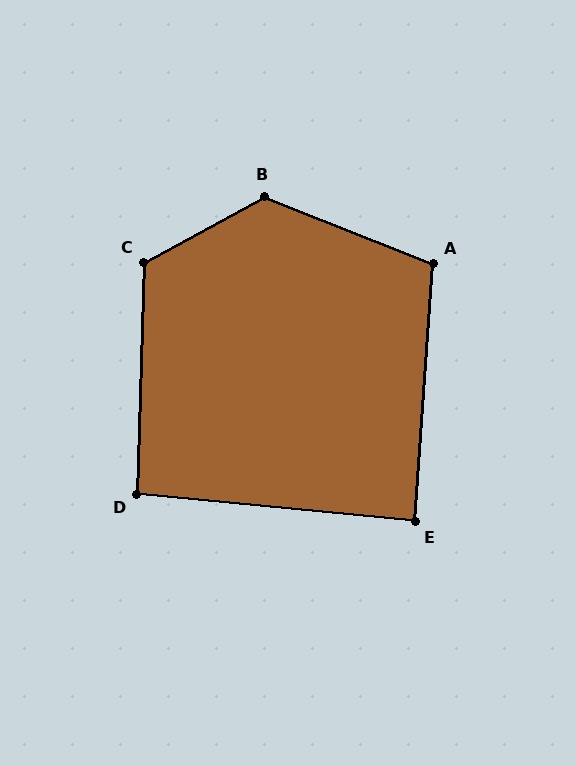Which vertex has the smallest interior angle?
E, at approximately 88 degrees.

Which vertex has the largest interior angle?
B, at approximately 130 degrees.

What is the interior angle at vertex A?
Approximately 108 degrees (obtuse).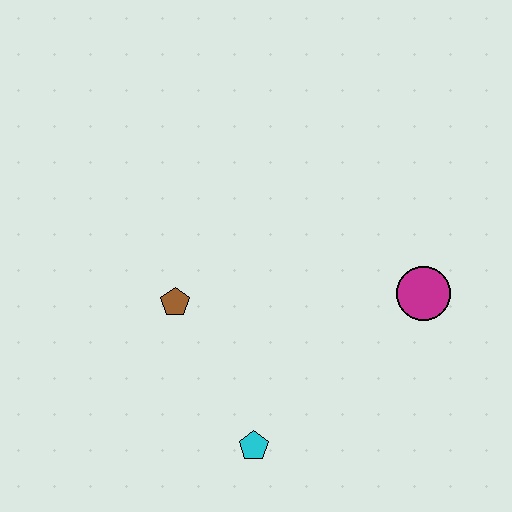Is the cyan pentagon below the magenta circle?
Yes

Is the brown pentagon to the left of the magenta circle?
Yes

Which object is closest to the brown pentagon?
The cyan pentagon is closest to the brown pentagon.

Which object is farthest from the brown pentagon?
The magenta circle is farthest from the brown pentagon.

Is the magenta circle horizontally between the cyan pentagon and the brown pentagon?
No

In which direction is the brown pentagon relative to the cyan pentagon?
The brown pentagon is above the cyan pentagon.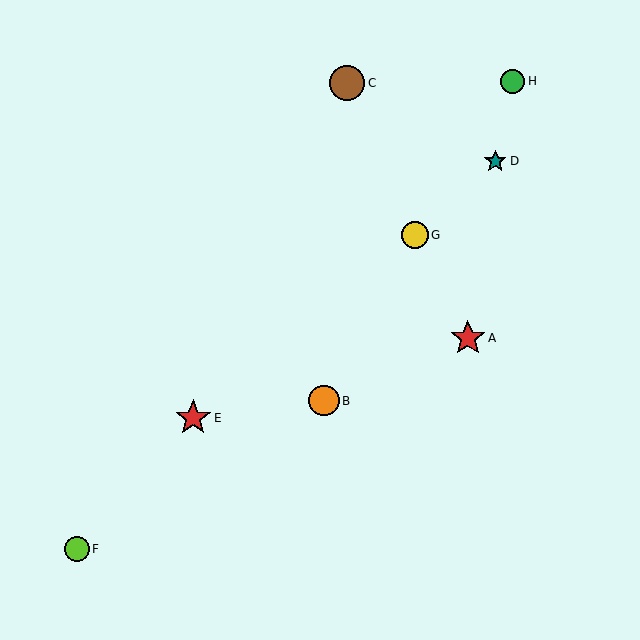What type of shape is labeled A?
Shape A is a red star.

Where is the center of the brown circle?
The center of the brown circle is at (347, 83).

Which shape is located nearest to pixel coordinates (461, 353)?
The red star (labeled A) at (468, 338) is nearest to that location.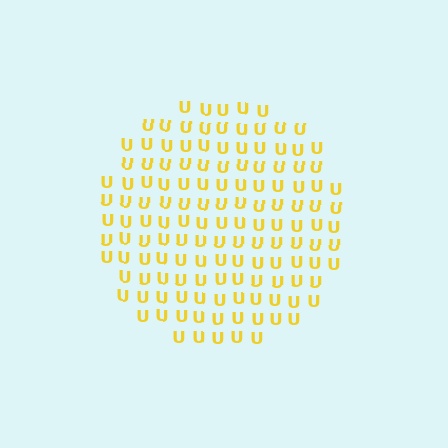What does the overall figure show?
The overall figure shows a circle.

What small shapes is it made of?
It is made of small letter U's.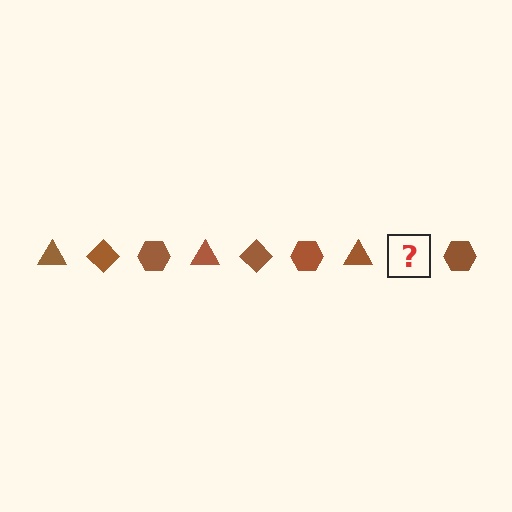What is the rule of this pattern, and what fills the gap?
The rule is that the pattern cycles through triangle, diamond, hexagon shapes in brown. The gap should be filled with a brown diamond.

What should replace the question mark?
The question mark should be replaced with a brown diamond.